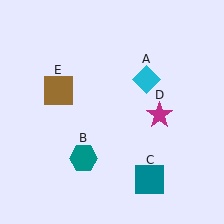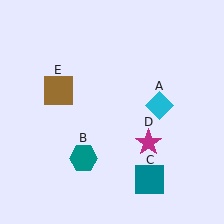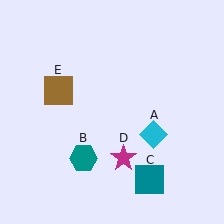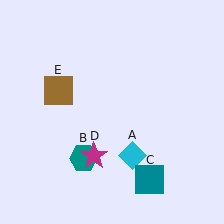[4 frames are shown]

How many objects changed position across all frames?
2 objects changed position: cyan diamond (object A), magenta star (object D).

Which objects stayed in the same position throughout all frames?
Teal hexagon (object B) and teal square (object C) and brown square (object E) remained stationary.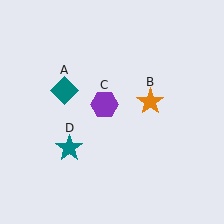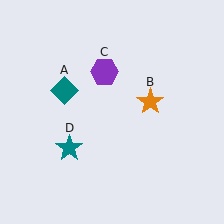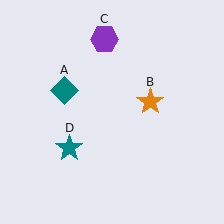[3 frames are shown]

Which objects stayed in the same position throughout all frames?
Teal diamond (object A) and orange star (object B) and teal star (object D) remained stationary.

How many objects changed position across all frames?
1 object changed position: purple hexagon (object C).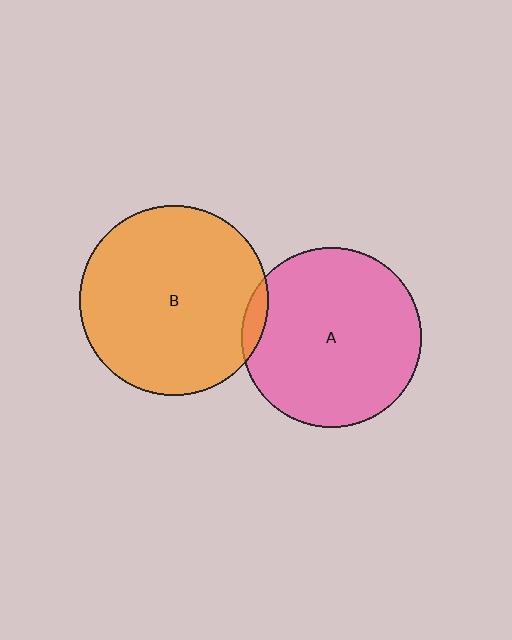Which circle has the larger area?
Circle B (orange).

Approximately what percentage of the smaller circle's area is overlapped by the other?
Approximately 5%.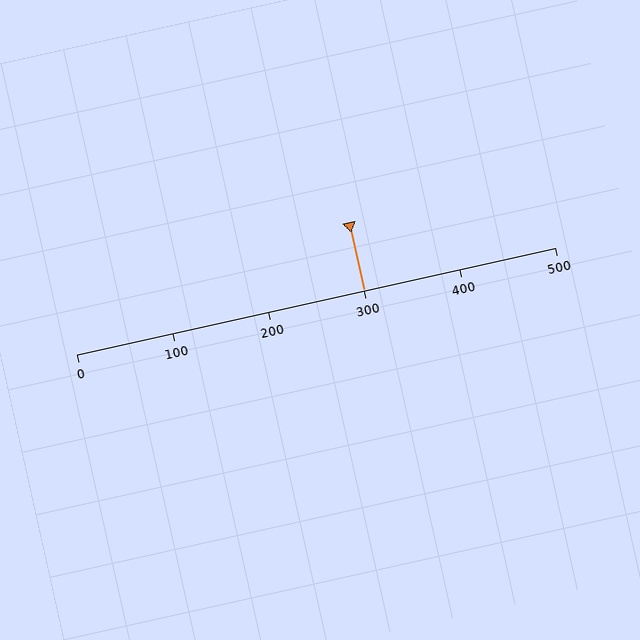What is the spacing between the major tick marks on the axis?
The major ticks are spaced 100 apart.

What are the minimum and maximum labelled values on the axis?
The axis runs from 0 to 500.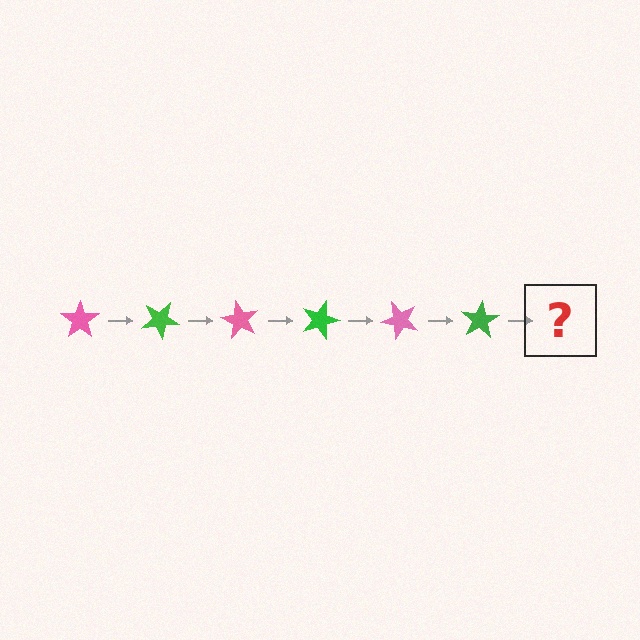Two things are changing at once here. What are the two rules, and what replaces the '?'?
The two rules are that it rotates 30 degrees each step and the color cycles through pink and green. The '?' should be a pink star, rotated 180 degrees from the start.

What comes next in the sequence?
The next element should be a pink star, rotated 180 degrees from the start.